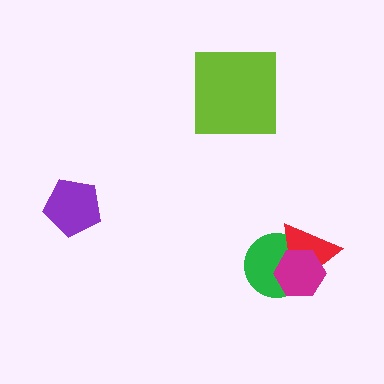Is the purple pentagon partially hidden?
No, no other shape covers it.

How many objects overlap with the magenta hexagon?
2 objects overlap with the magenta hexagon.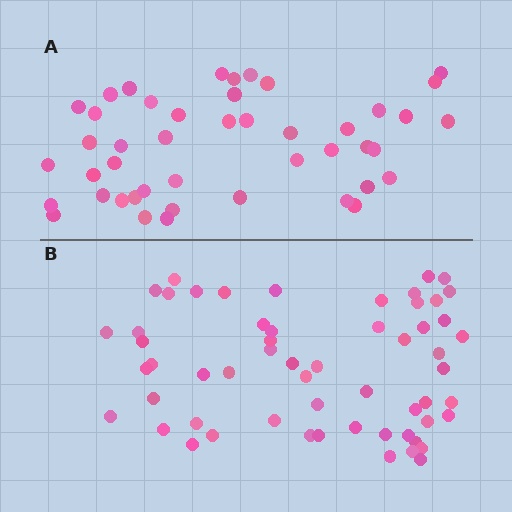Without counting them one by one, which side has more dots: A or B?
Region B (the bottom region) has more dots.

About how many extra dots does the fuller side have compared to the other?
Region B has approximately 15 more dots than region A.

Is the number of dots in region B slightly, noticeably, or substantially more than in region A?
Region B has noticeably more, but not dramatically so. The ratio is roughly 1.3 to 1.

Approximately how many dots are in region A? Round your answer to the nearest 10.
About 40 dots. (The exact count is 45, which rounds to 40.)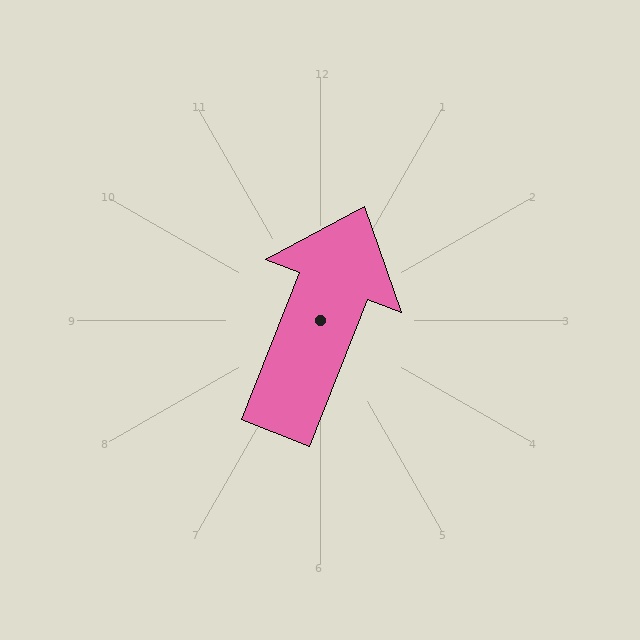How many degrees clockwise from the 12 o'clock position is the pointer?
Approximately 22 degrees.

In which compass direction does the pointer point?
North.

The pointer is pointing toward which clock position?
Roughly 1 o'clock.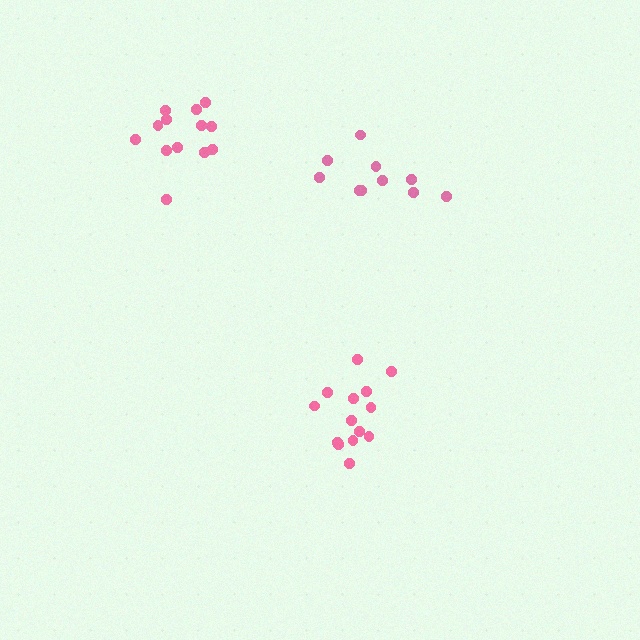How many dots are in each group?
Group 1: 14 dots, Group 2: 13 dots, Group 3: 10 dots (37 total).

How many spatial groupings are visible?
There are 3 spatial groupings.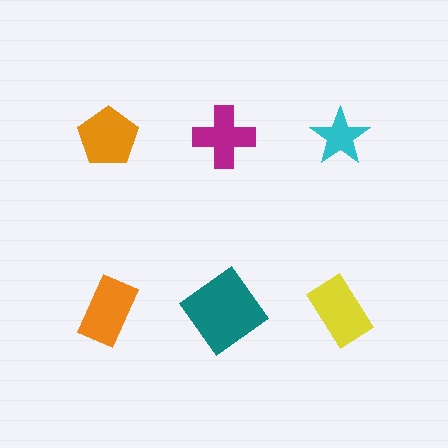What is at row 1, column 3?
A cyan star.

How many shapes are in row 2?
3 shapes.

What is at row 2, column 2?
A teal diamond.